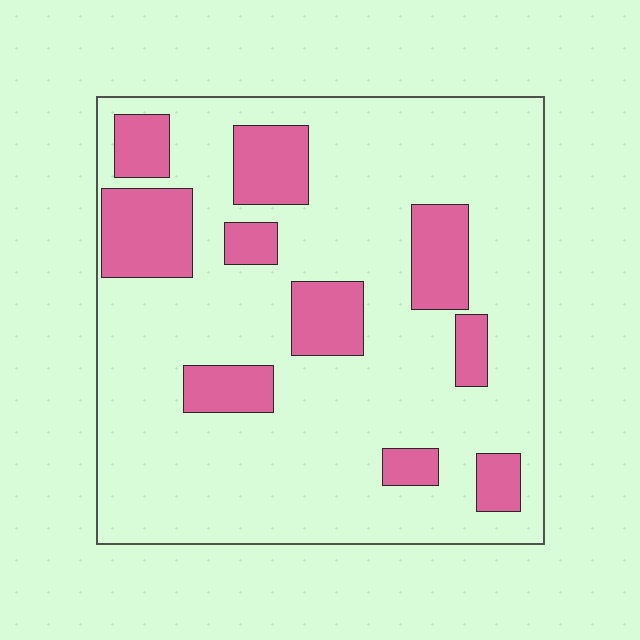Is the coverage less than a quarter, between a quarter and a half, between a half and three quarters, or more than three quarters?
Less than a quarter.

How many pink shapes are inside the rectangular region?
10.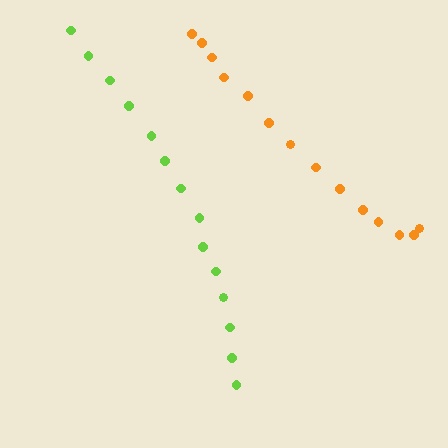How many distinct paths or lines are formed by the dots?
There are 2 distinct paths.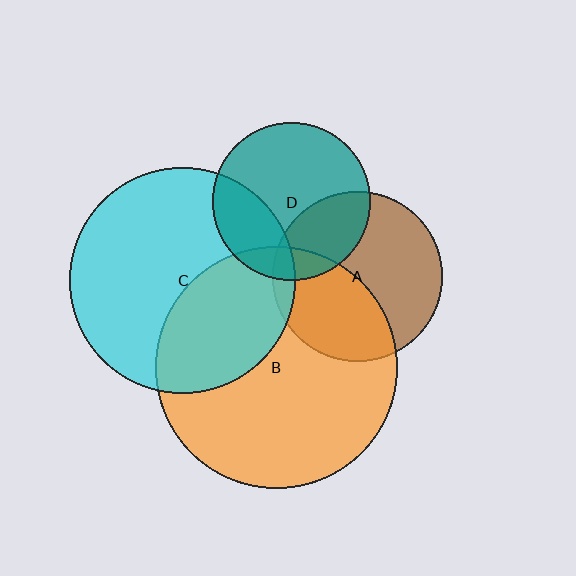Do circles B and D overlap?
Yes.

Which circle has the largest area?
Circle B (orange).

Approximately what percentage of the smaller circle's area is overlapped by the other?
Approximately 15%.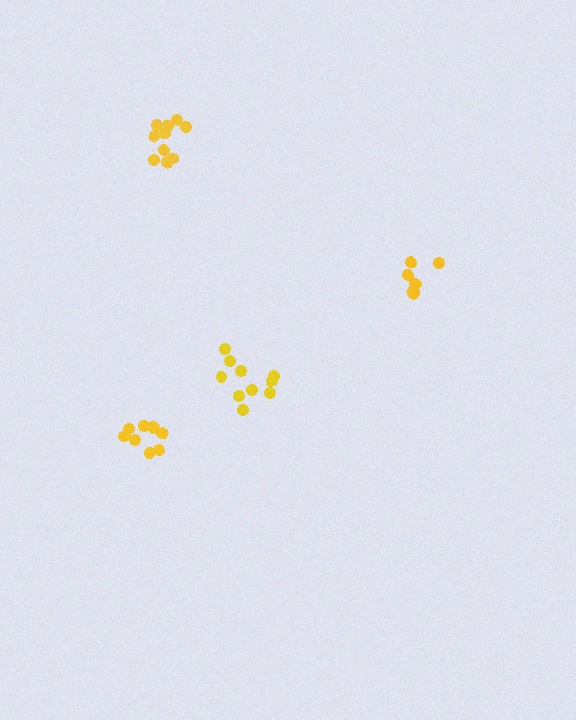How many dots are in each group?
Group 1: 8 dots, Group 2: 10 dots, Group 3: 9 dots, Group 4: 10 dots (37 total).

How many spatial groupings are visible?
There are 4 spatial groupings.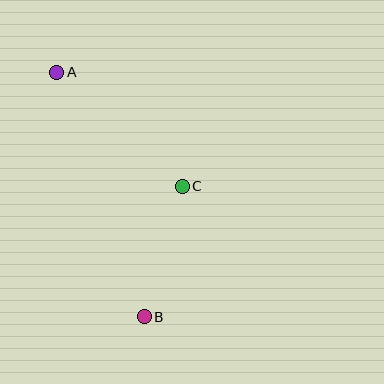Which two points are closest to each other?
Points B and C are closest to each other.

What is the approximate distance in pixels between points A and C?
The distance between A and C is approximately 170 pixels.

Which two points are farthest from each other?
Points A and B are farthest from each other.